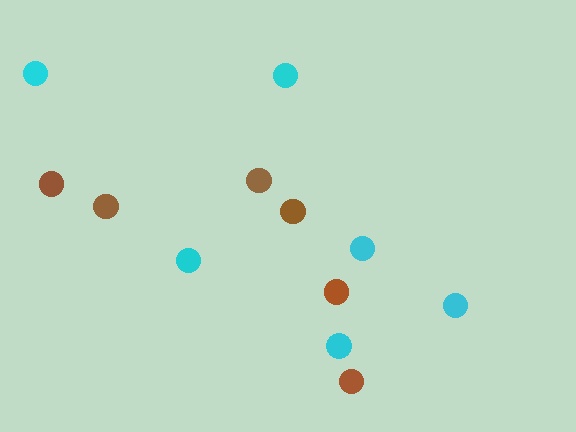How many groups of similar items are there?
There are 2 groups: one group of cyan circles (6) and one group of brown circles (6).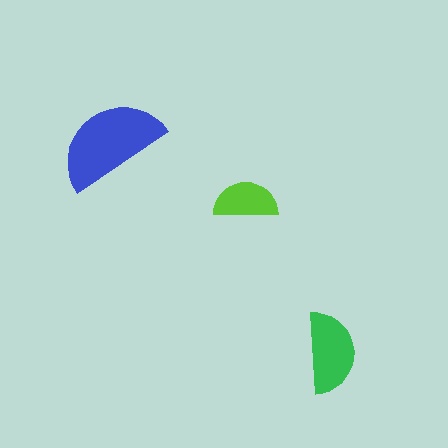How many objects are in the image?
There are 3 objects in the image.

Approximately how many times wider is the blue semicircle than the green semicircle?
About 1.5 times wider.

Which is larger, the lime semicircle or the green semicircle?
The green one.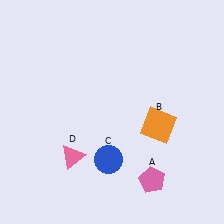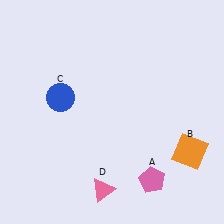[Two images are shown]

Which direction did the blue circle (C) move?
The blue circle (C) moved up.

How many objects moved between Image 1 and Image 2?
3 objects moved between the two images.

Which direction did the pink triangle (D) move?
The pink triangle (D) moved down.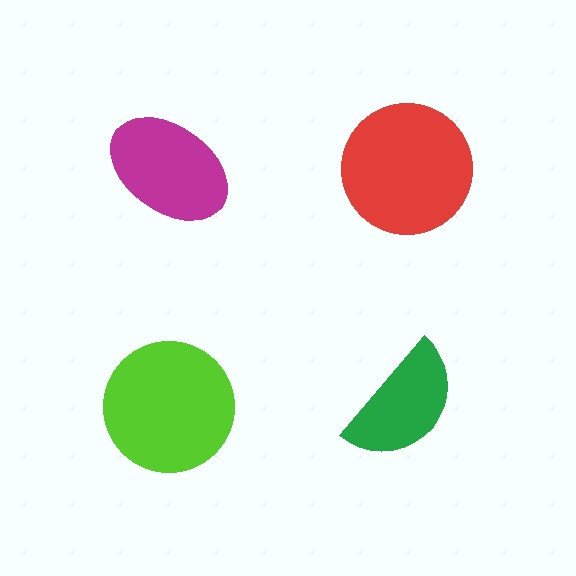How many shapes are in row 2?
2 shapes.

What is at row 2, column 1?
A lime circle.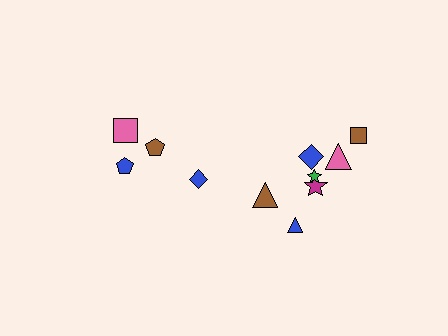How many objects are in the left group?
There are 4 objects.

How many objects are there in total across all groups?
There are 11 objects.